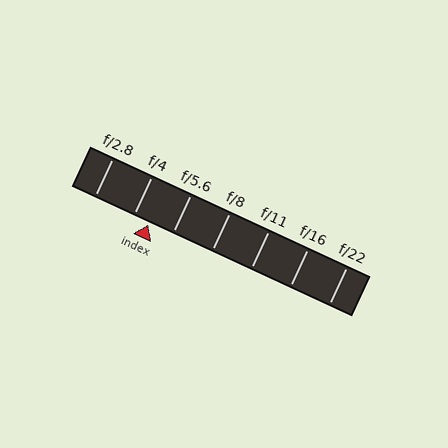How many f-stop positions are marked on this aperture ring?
There are 7 f-stop positions marked.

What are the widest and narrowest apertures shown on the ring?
The widest aperture shown is f/2.8 and the narrowest is f/22.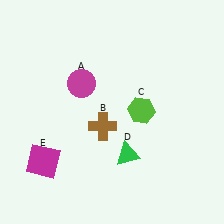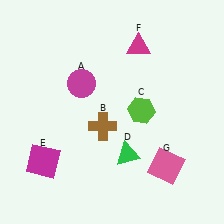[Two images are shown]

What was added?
A magenta triangle (F), a pink square (G) were added in Image 2.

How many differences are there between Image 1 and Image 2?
There are 2 differences between the two images.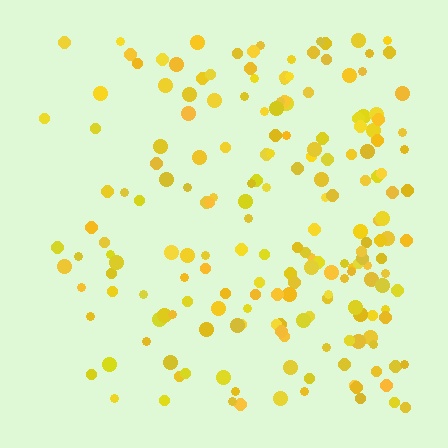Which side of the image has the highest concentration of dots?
The right.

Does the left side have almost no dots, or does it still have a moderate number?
Still a moderate number, just noticeably fewer than the right.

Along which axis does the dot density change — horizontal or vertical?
Horizontal.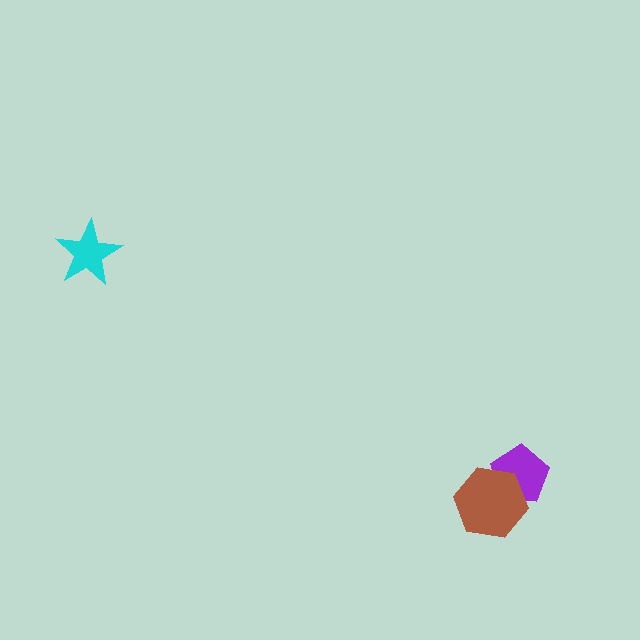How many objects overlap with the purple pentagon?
1 object overlaps with the purple pentagon.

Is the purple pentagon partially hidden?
Yes, it is partially covered by another shape.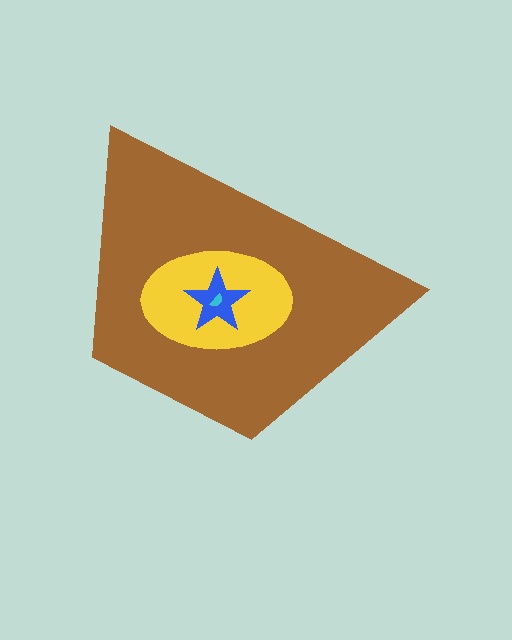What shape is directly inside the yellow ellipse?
The blue star.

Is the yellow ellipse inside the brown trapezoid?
Yes.